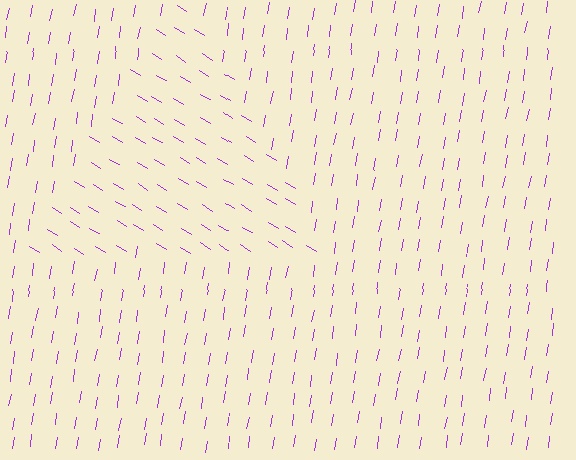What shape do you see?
I see a triangle.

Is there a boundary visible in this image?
Yes, there is a texture boundary formed by a change in line orientation.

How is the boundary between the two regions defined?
The boundary is defined purely by a change in line orientation (approximately 67 degrees difference). All lines are the same color and thickness.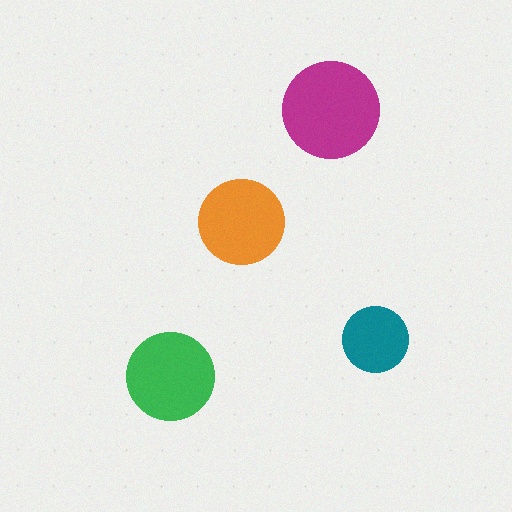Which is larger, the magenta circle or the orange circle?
The magenta one.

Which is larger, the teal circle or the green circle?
The green one.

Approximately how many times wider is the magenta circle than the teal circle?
About 1.5 times wider.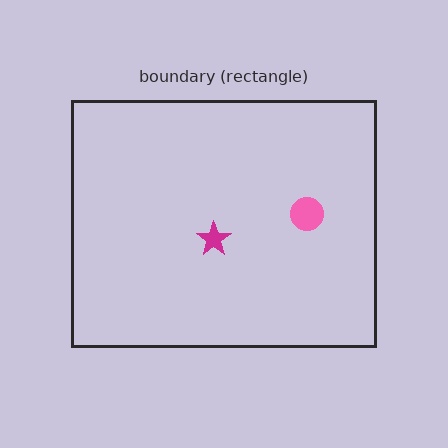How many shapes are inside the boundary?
2 inside, 0 outside.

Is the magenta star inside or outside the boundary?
Inside.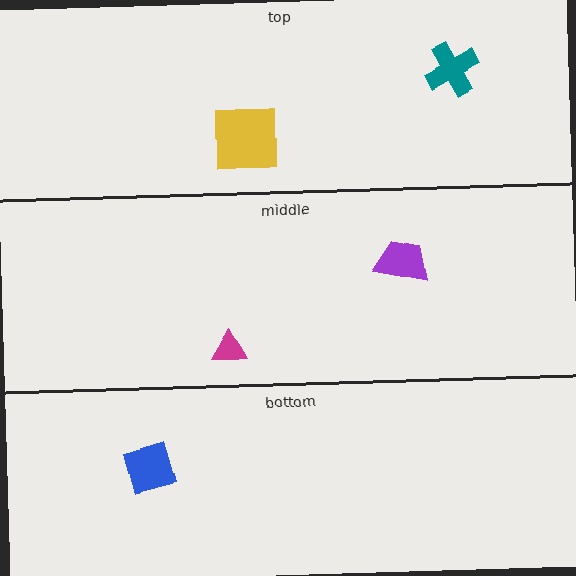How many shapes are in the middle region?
2.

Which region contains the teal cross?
The top region.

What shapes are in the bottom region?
The blue diamond.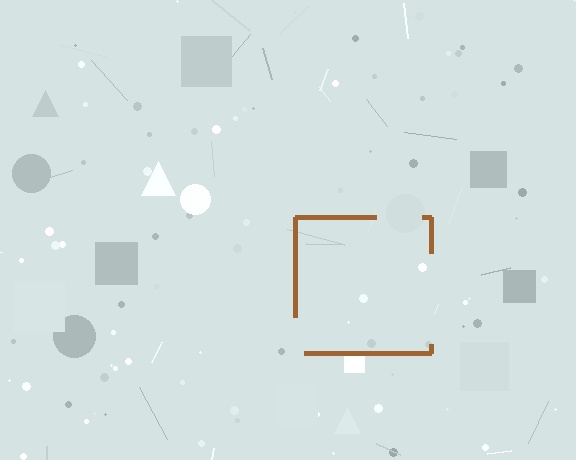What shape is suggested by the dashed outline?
The dashed outline suggests a square.